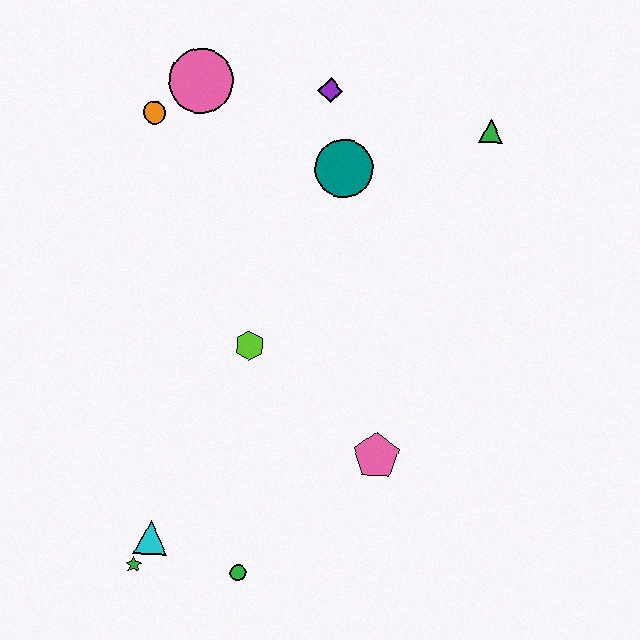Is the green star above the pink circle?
No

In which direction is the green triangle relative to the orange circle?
The green triangle is to the right of the orange circle.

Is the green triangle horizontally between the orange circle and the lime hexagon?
No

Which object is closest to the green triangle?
The teal circle is closest to the green triangle.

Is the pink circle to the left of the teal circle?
Yes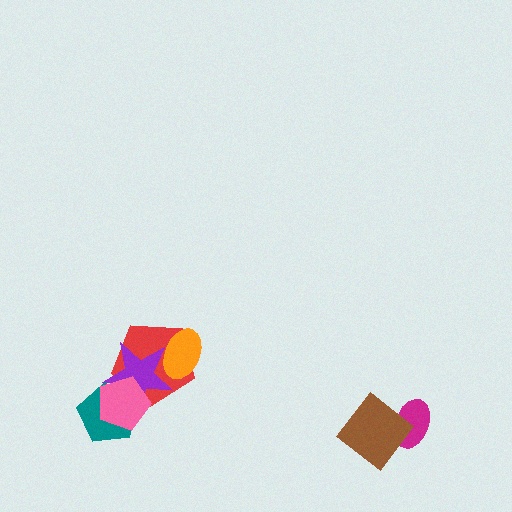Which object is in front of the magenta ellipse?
The brown diamond is in front of the magenta ellipse.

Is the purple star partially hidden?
Yes, it is partially covered by another shape.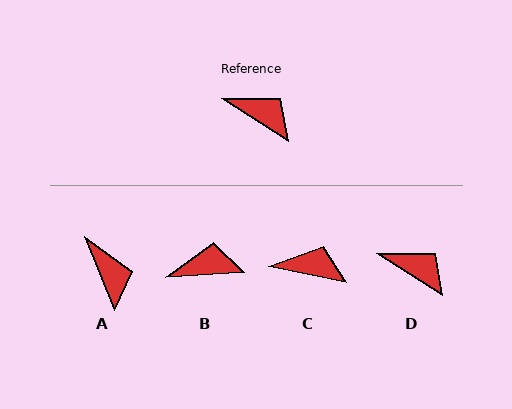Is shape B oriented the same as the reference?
No, it is off by about 36 degrees.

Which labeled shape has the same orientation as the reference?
D.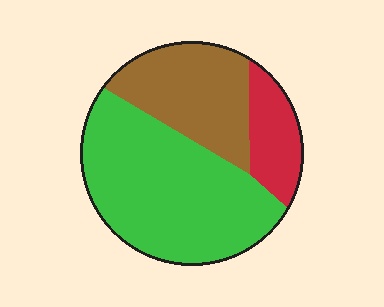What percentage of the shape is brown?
Brown covers around 30% of the shape.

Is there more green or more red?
Green.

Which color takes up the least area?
Red, at roughly 15%.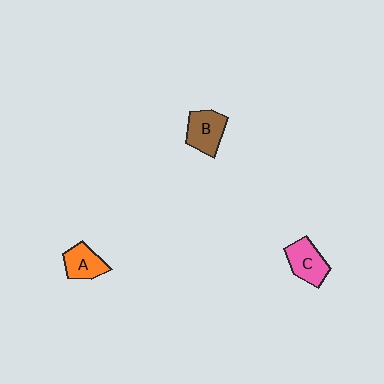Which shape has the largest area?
Shape B (brown).